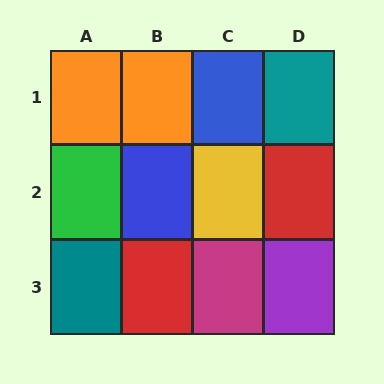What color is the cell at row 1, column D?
Teal.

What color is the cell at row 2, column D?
Red.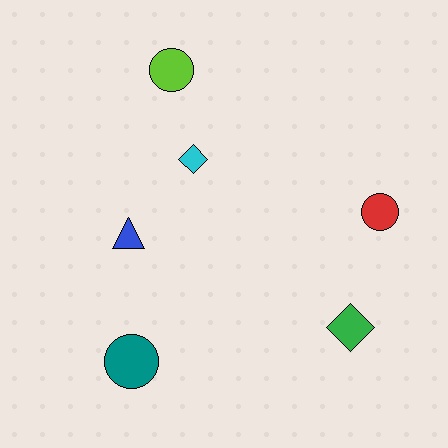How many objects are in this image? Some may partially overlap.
There are 6 objects.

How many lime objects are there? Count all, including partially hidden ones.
There is 1 lime object.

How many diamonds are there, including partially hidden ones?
There are 2 diamonds.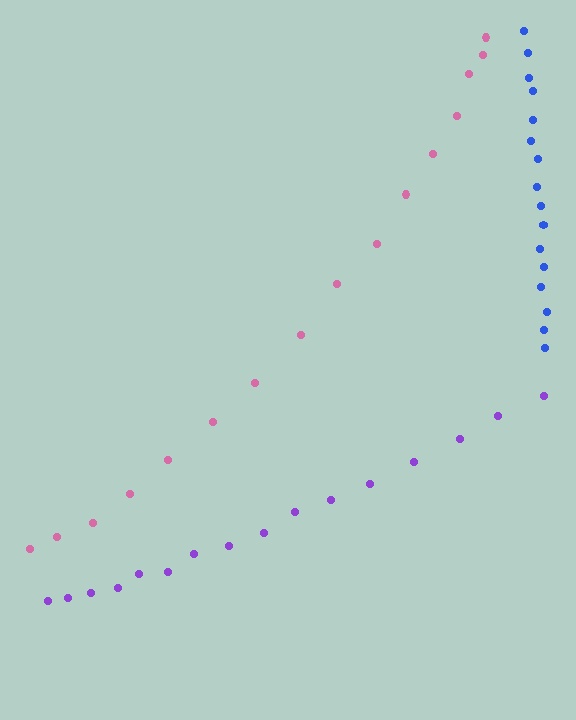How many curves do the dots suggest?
There are 3 distinct paths.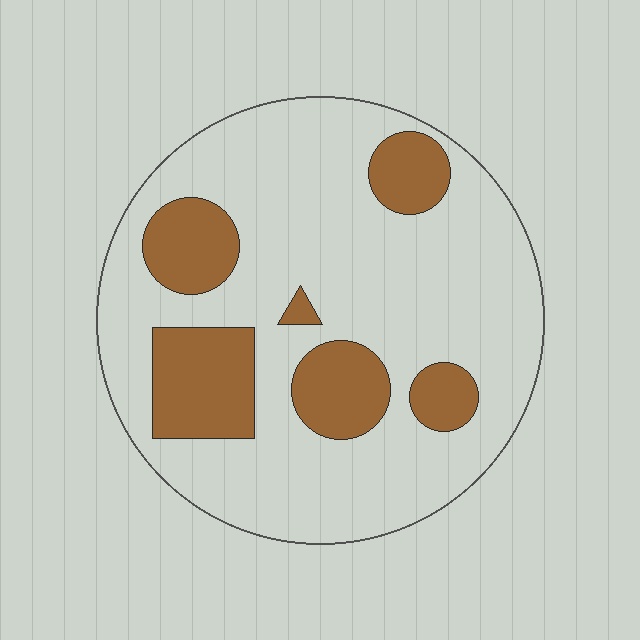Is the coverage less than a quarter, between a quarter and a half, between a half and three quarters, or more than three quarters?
Less than a quarter.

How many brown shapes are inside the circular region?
6.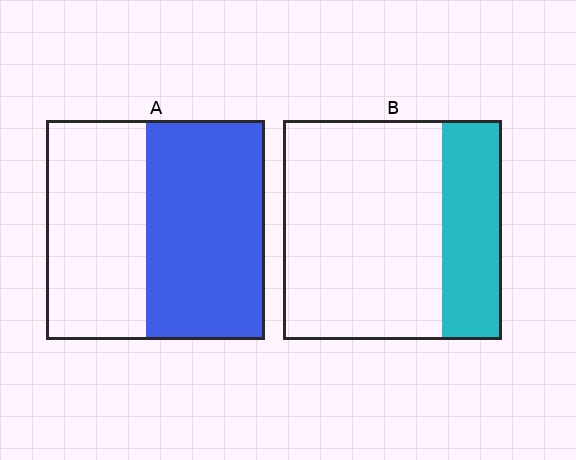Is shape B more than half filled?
No.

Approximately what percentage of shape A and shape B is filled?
A is approximately 55% and B is approximately 25%.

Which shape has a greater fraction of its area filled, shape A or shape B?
Shape A.